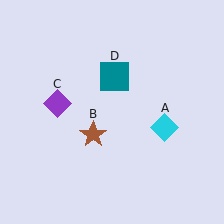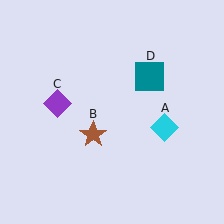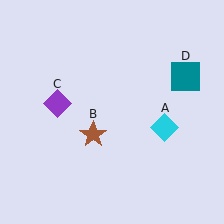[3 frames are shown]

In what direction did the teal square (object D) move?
The teal square (object D) moved right.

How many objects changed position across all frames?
1 object changed position: teal square (object D).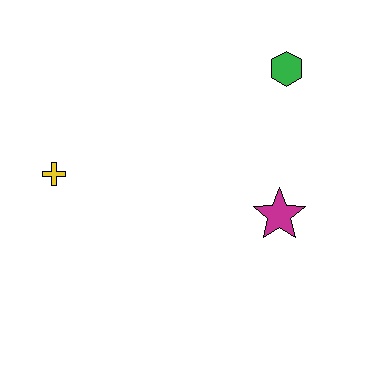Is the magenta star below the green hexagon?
Yes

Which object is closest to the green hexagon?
The magenta star is closest to the green hexagon.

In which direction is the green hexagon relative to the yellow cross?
The green hexagon is to the right of the yellow cross.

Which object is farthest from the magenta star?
The yellow cross is farthest from the magenta star.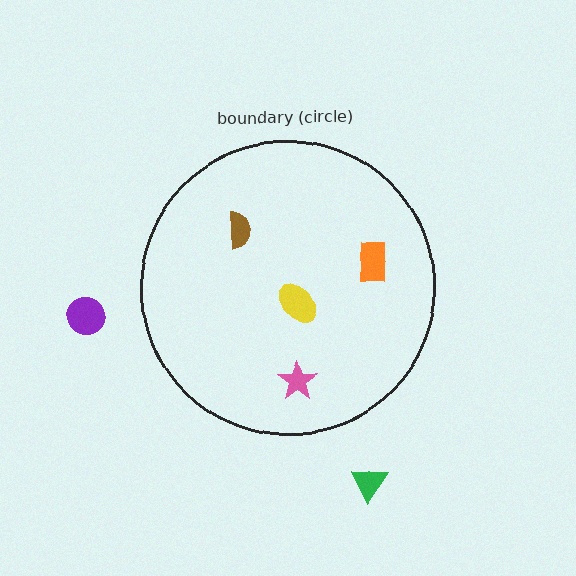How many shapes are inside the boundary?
4 inside, 2 outside.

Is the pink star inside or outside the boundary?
Inside.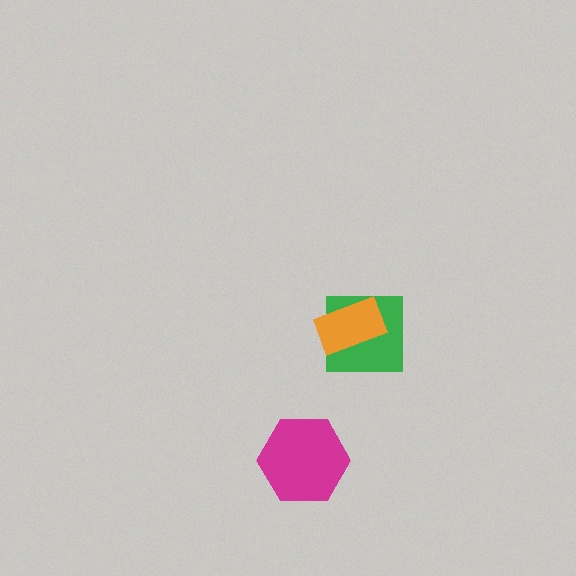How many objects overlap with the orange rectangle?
1 object overlaps with the orange rectangle.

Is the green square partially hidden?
Yes, it is partially covered by another shape.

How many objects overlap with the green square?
1 object overlaps with the green square.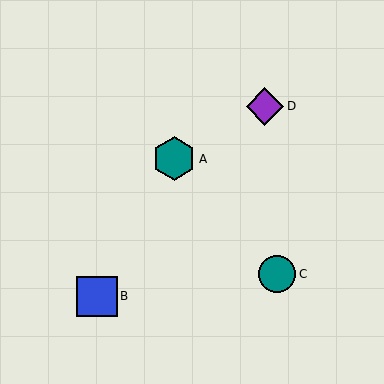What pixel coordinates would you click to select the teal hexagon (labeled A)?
Click at (174, 159) to select the teal hexagon A.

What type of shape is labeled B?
Shape B is a blue square.